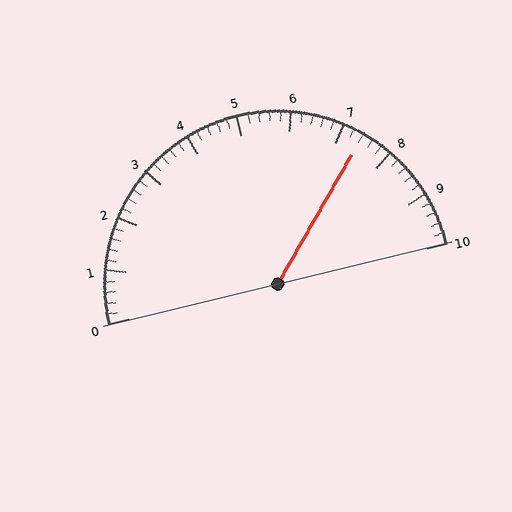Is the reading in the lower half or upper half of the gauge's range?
The reading is in the upper half of the range (0 to 10).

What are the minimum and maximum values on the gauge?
The gauge ranges from 0 to 10.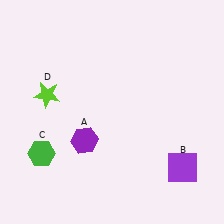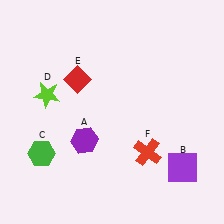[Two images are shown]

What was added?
A red diamond (E), a red cross (F) were added in Image 2.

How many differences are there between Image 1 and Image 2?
There are 2 differences between the two images.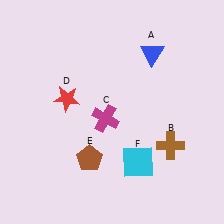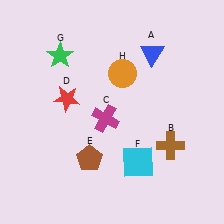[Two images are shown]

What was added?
A green star (G), an orange circle (H) were added in Image 2.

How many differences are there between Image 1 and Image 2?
There are 2 differences between the two images.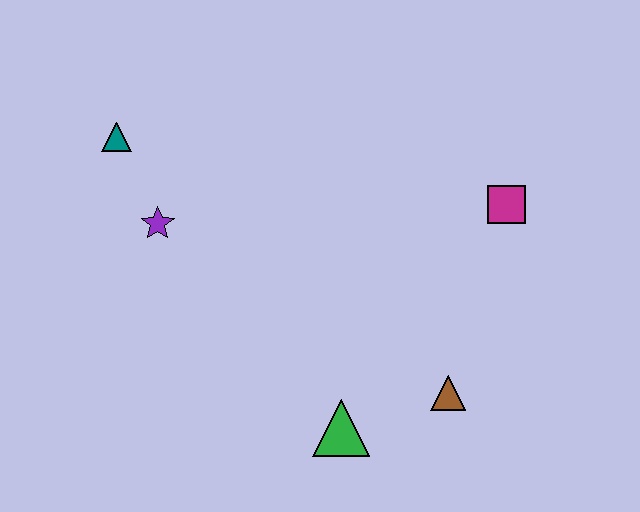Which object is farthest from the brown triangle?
The teal triangle is farthest from the brown triangle.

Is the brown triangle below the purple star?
Yes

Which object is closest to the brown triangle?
The green triangle is closest to the brown triangle.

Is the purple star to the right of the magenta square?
No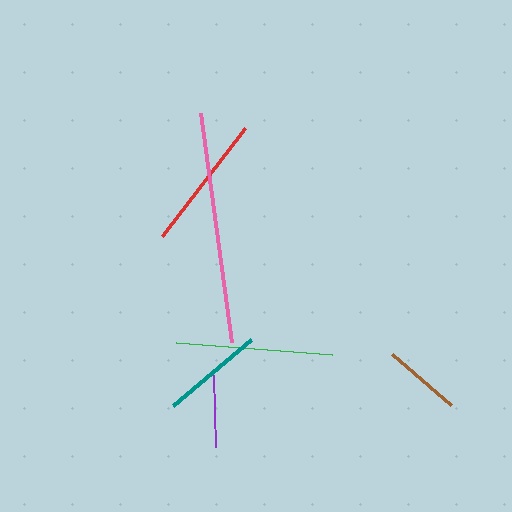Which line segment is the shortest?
The purple line is the shortest at approximately 73 pixels.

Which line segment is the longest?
The pink line is the longest at approximately 230 pixels.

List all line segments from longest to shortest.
From longest to shortest: pink, green, red, teal, brown, purple.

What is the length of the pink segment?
The pink segment is approximately 230 pixels long.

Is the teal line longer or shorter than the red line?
The red line is longer than the teal line.